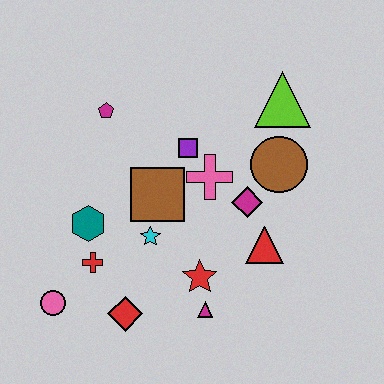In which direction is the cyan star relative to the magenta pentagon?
The cyan star is below the magenta pentagon.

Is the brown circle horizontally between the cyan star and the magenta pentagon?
No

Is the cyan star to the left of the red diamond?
No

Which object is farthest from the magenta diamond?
The pink circle is farthest from the magenta diamond.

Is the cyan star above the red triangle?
Yes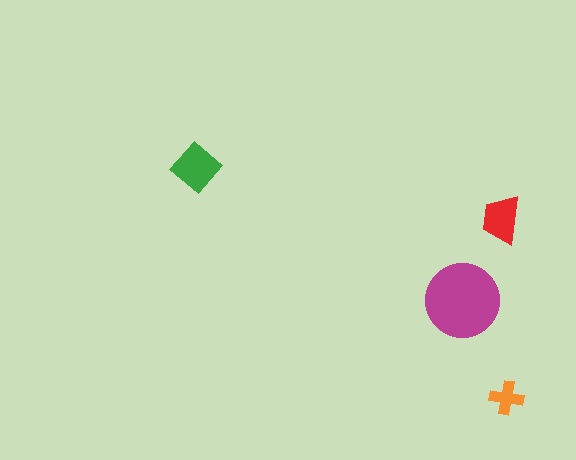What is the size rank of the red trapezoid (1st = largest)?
3rd.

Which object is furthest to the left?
The green diamond is leftmost.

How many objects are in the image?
There are 4 objects in the image.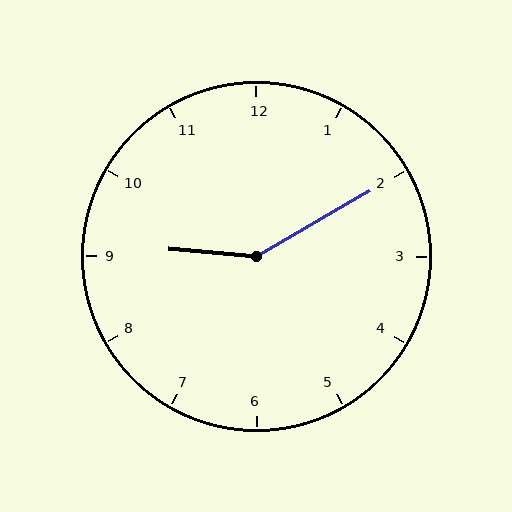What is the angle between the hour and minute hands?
Approximately 145 degrees.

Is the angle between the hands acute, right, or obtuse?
It is obtuse.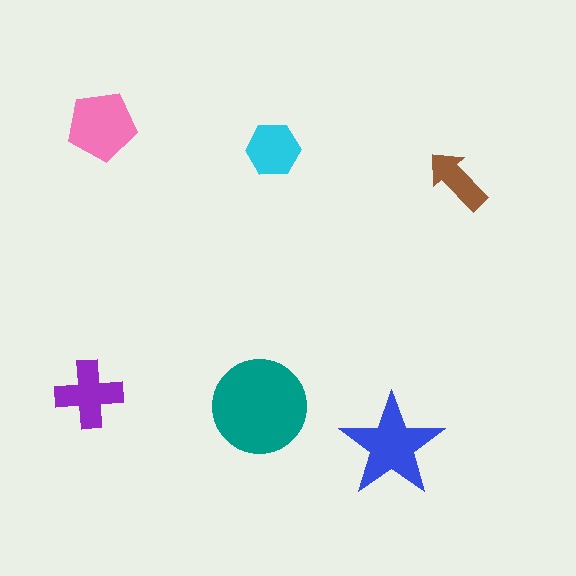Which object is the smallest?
The brown arrow.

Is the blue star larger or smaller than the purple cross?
Larger.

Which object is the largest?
The teal circle.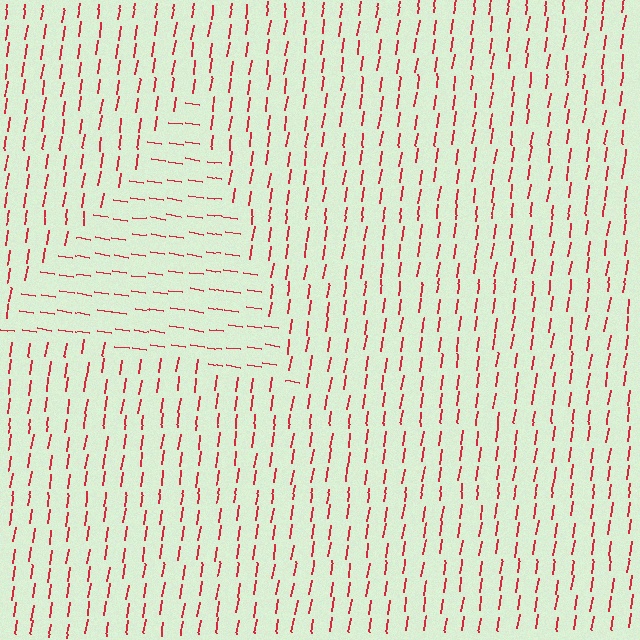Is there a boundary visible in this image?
Yes, there is a texture boundary formed by a change in line orientation.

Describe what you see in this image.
The image is filled with small red line segments. A triangle region in the image has lines oriented differently from the surrounding lines, creating a visible texture boundary.